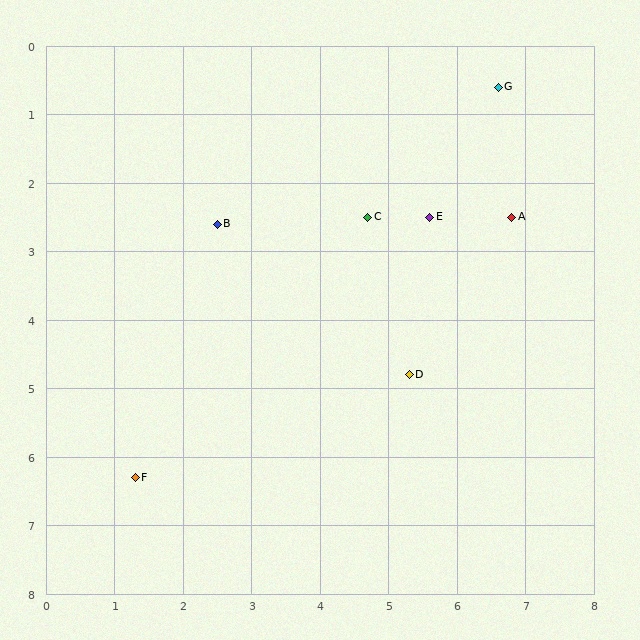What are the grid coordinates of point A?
Point A is at approximately (6.8, 2.5).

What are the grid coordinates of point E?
Point E is at approximately (5.6, 2.5).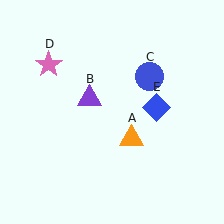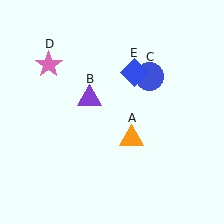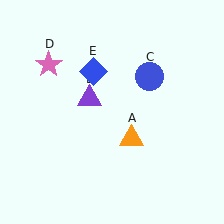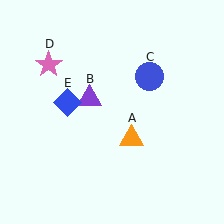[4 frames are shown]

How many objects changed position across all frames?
1 object changed position: blue diamond (object E).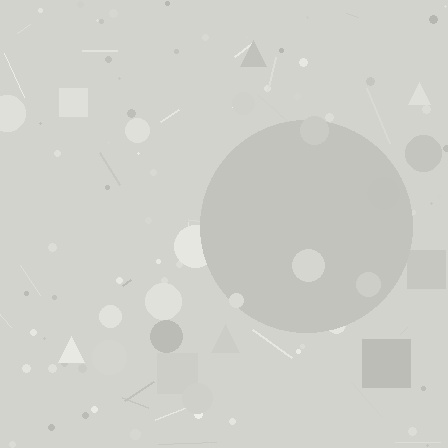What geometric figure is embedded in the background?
A circle is embedded in the background.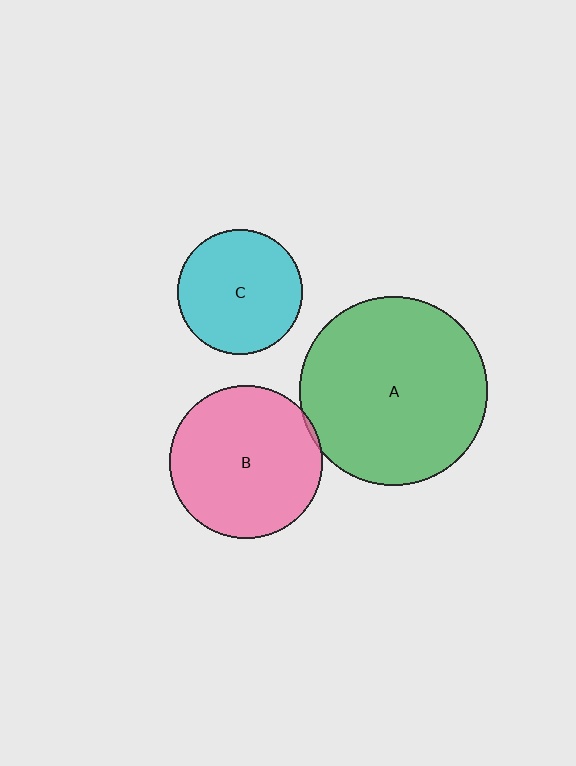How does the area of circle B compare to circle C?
Approximately 1.5 times.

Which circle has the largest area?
Circle A (green).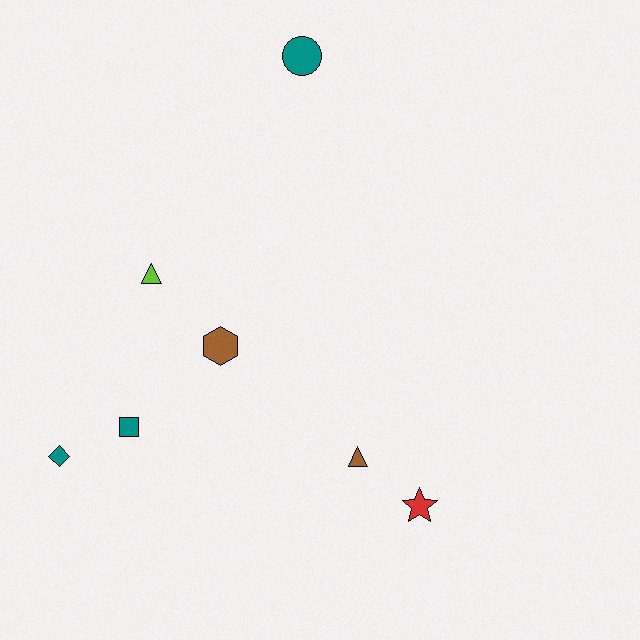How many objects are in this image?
There are 7 objects.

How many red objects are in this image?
There is 1 red object.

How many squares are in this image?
There is 1 square.